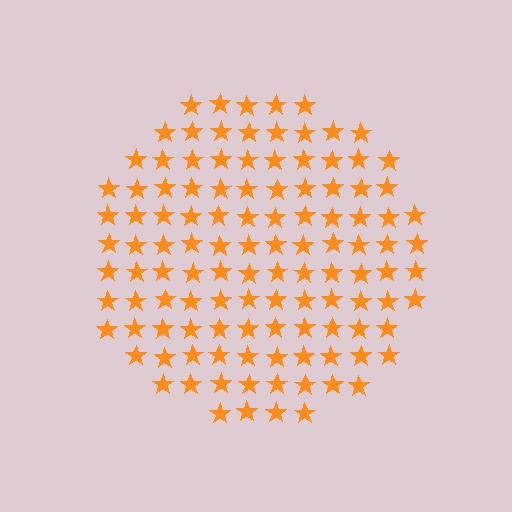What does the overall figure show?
The overall figure shows a circle.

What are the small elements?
The small elements are stars.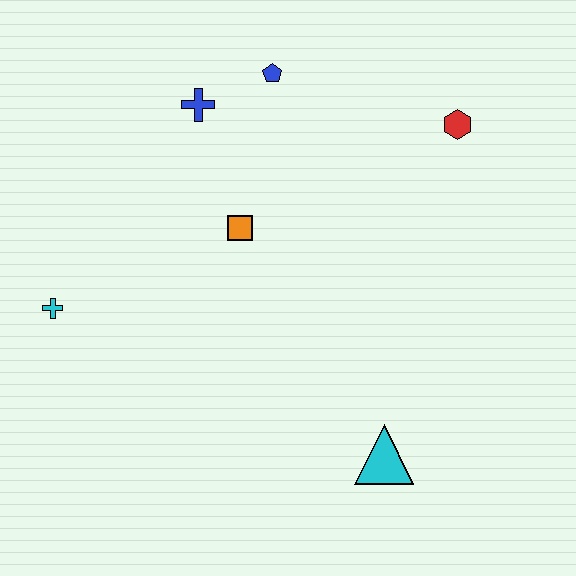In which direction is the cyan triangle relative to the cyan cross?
The cyan triangle is to the right of the cyan cross.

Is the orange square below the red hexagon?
Yes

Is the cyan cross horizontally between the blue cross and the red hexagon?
No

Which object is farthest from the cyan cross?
The red hexagon is farthest from the cyan cross.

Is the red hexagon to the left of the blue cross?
No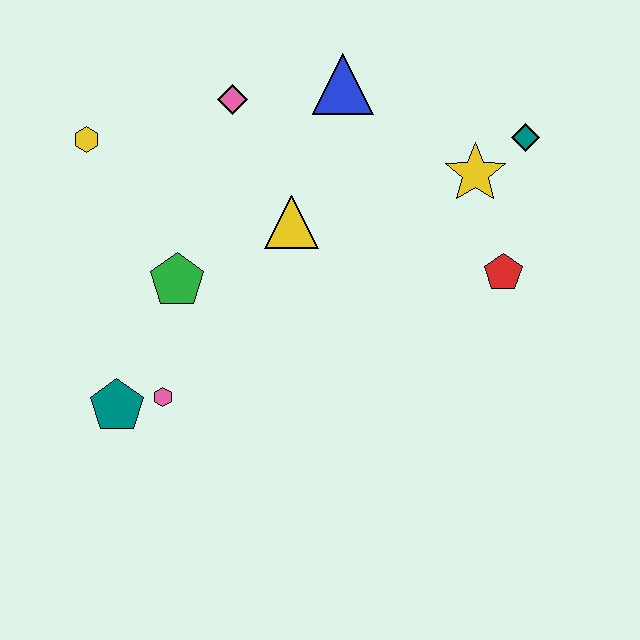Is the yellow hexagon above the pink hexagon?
Yes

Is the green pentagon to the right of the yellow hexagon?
Yes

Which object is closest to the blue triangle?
The pink diamond is closest to the blue triangle.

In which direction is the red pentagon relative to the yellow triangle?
The red pentagon is to the right of the yellow triangle.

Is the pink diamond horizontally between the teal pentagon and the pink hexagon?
No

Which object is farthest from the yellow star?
The teal pentagon is farthest from the yellow star.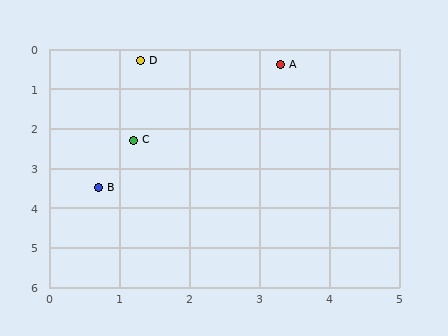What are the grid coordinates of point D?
Point D is at approximately (1.3, 0.3).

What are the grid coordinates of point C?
Point C is at approximately (1.2, 2.3).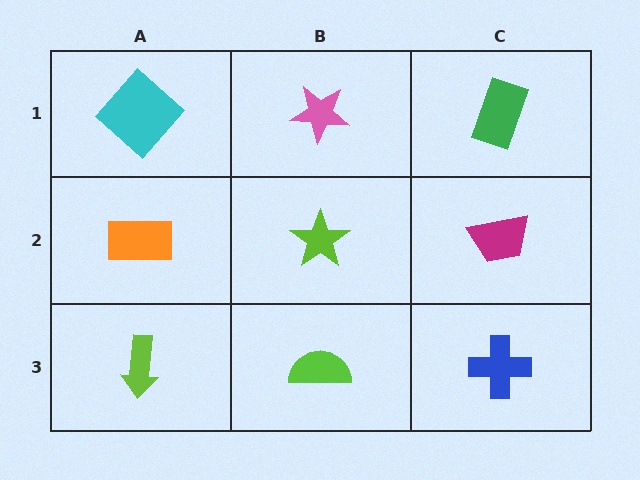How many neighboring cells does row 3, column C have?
2.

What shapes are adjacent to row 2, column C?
A green rectangle (row 1, column C), a blue cross (row 3, column C), a lime star (row 2, column B).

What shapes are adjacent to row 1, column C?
A magenta trapezoid (row 2, column C), a pink star (row 1, column B).